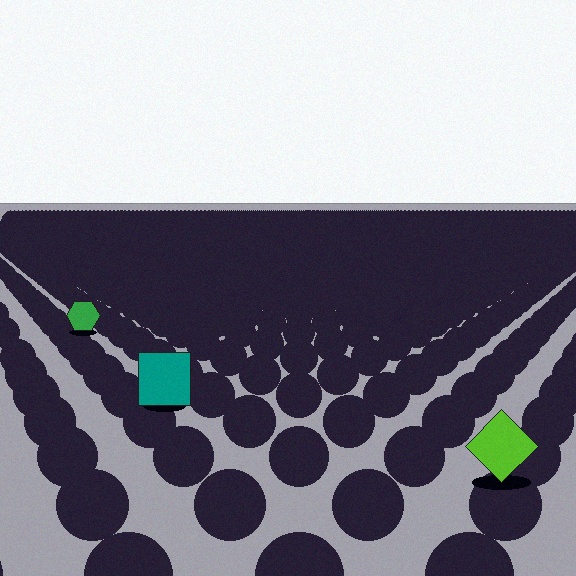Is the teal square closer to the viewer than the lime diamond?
No. The lime diamond is closer — you can tell from the texture gradient: the ground texture is coarser near it.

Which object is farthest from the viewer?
The green hexagon is farthest from the viewer. It appears smaller and the ground texture around it is denser.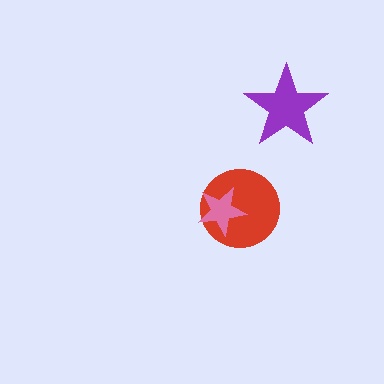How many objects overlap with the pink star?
1 object overlaps with the pink star.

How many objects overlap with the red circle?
1 object overlaps with the red circle.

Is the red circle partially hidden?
Yes, it is partially covered by another shape.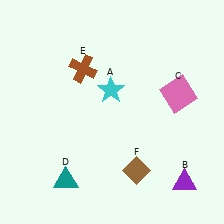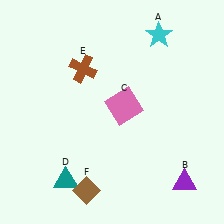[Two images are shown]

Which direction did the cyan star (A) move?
The cyan star (A) moved up.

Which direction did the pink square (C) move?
The pink square (C) moved left.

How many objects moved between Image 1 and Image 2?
3 objects moved between the two images.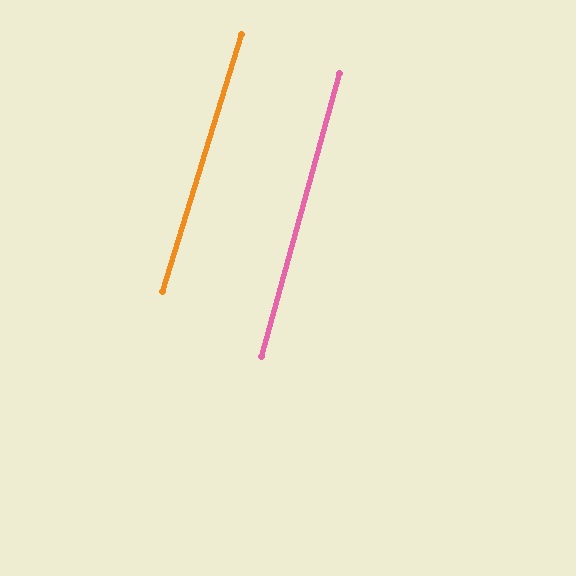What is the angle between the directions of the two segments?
Approximately 1 degree.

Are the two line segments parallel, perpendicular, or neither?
Parallel — their directions differ by only 1.5°.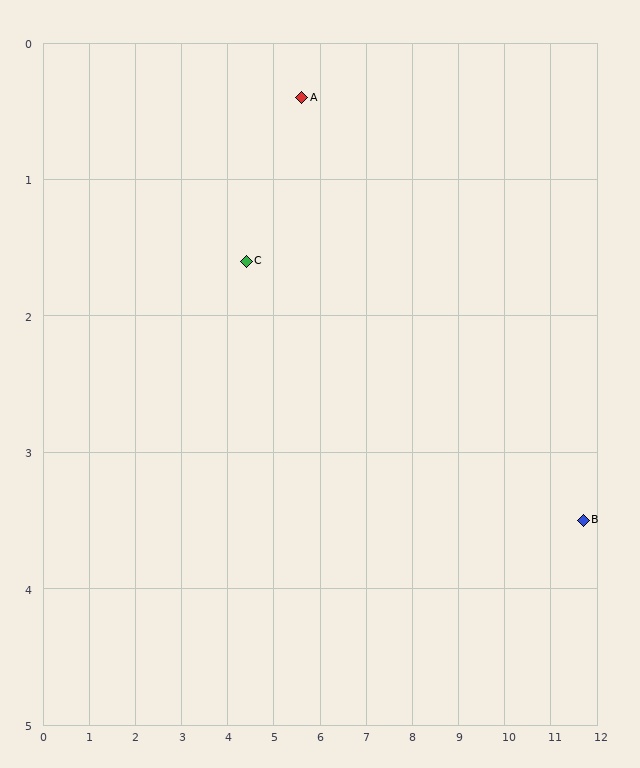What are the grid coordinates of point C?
Point C is at approximately (4.4, 1.6).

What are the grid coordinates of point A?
Point A is at approximately (5.6, 0.4).